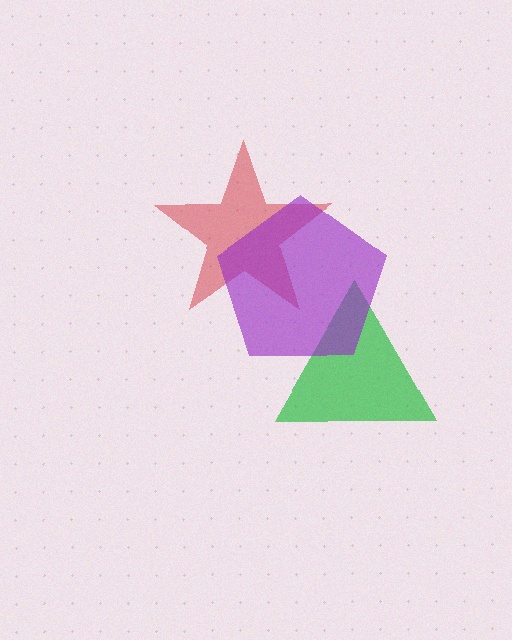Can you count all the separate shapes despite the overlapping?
Yes, there are 3 separate shapes.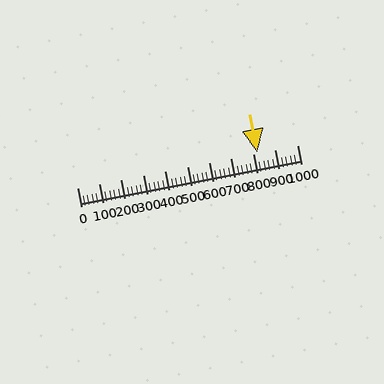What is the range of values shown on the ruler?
The ruler shows values from 0 to 1000.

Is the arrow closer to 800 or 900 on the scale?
The arrow is closer to 800.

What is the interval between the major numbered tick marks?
The major tick marks are spaced 100 units apart.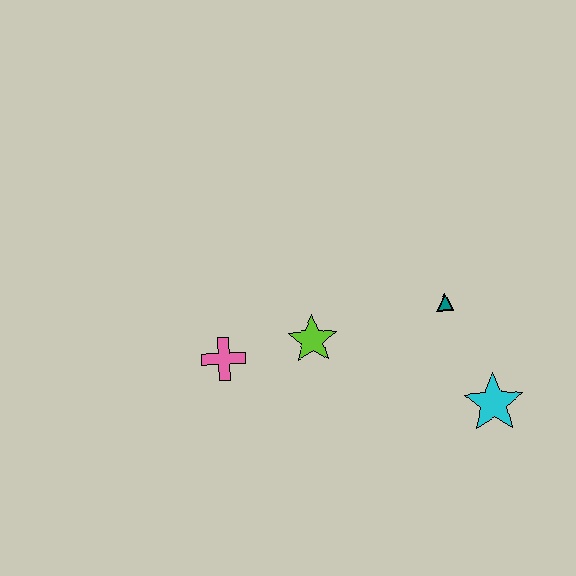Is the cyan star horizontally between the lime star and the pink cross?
No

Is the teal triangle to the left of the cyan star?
Yes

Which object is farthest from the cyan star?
The pink cross is farthest from the cyan star.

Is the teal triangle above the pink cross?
Yes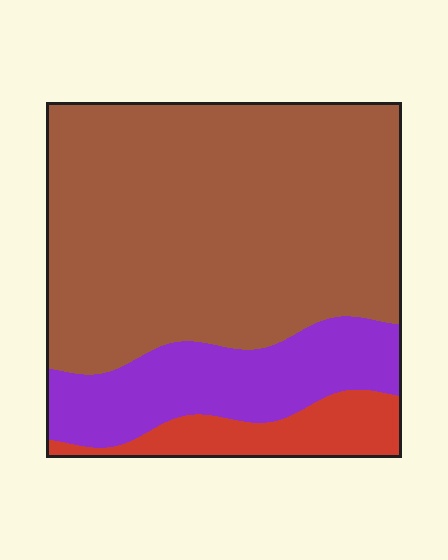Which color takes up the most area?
Brown, at roughly 70%.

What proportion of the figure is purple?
Purple covers 21% of the figure.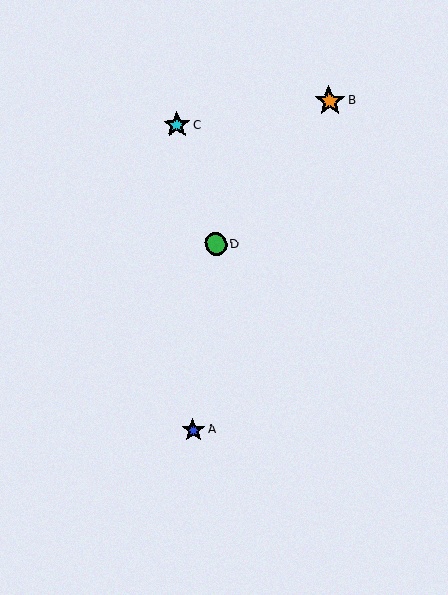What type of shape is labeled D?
Shape D is a green circle.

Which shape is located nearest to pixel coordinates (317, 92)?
The orange star (labeled B) at (330, 101) is nearest to that location.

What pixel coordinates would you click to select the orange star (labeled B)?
Click at (330, 101) to select the orange star B.